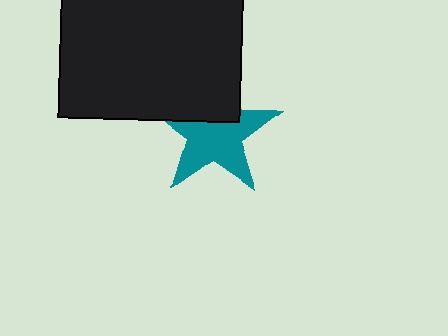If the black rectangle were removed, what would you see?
You would see the complete teal star.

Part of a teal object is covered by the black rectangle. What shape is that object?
It is a star.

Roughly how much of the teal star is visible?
Most of it is visible (roughly 66%).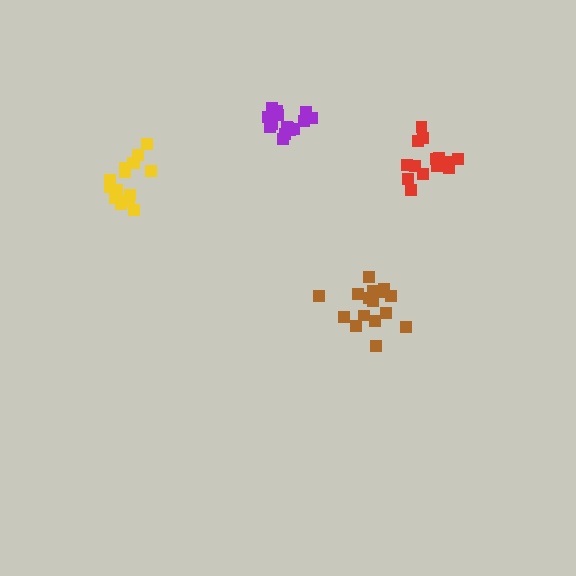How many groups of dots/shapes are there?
There are 4 groups.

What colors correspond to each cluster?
The clusters are colored: red, purple, yellow, brown.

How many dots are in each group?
Group 1: 15 dots, Group 2: 16 dots, Group 3: 16 dots, Group 4: 16 dots (63 total).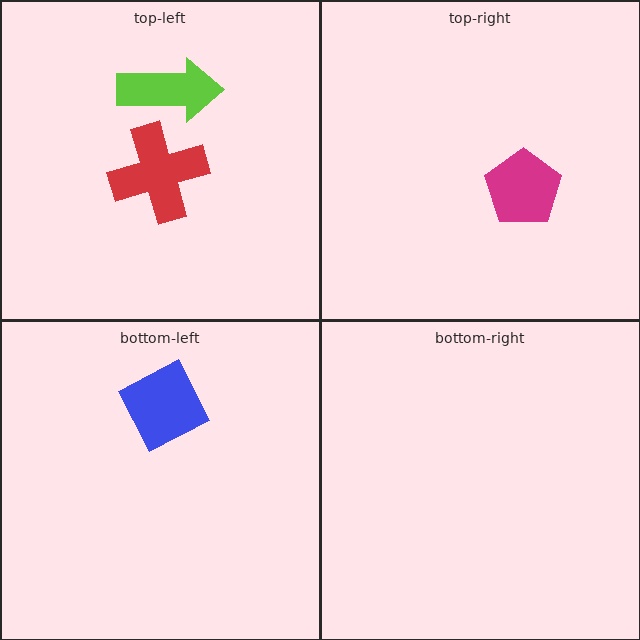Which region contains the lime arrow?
The top-left region.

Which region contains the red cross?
The top-left region.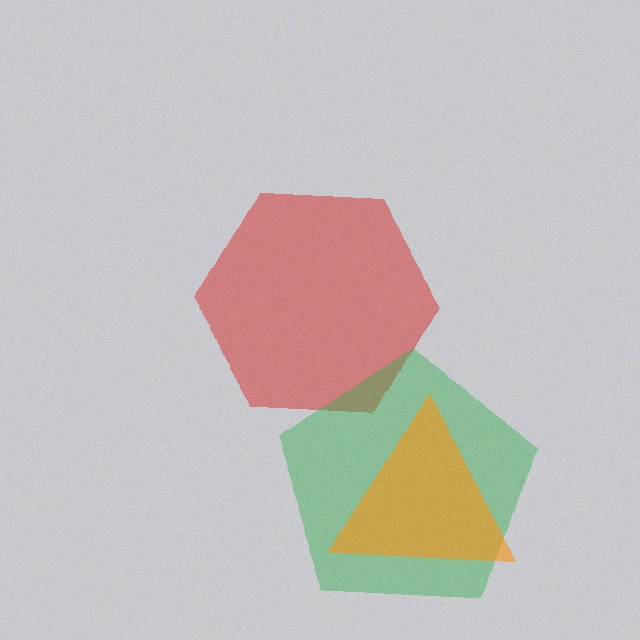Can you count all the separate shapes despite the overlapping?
Yes, there are 3 separate shapes.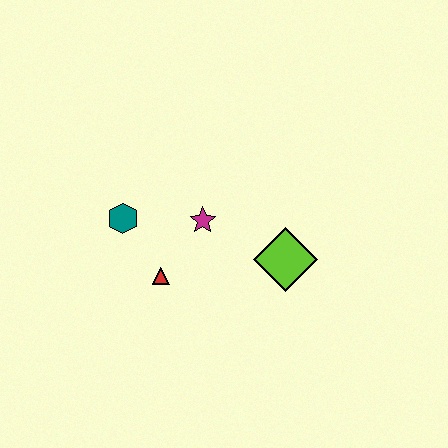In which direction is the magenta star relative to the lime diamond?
The magenta star is to the left of the lime diamond.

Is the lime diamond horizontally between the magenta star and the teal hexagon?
No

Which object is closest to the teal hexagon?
The red triangle is closest to the teal hexagon.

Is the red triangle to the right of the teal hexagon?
Yes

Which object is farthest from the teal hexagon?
The lime diamond is farthest from the teal hexagon.